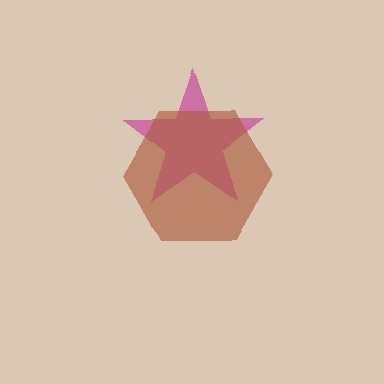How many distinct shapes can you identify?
There are 2 distinct shapes: a magenta star, a brown hexagon.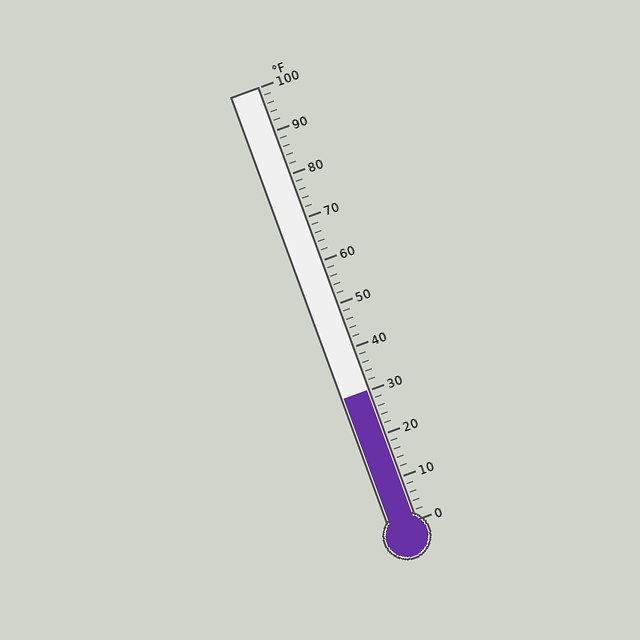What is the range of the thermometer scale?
The thermometer scale ranges from 0°F to 100°F.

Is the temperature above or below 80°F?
The temperature is below 80°F.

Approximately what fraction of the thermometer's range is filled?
The thermometer is filled to approximately 30% of its range.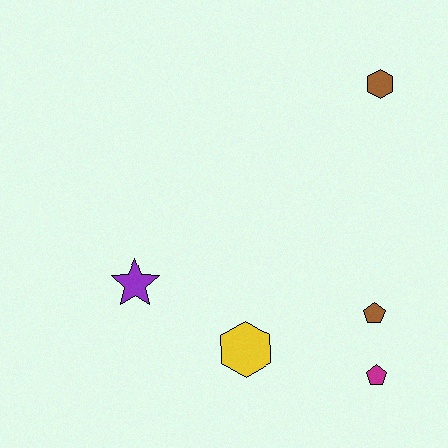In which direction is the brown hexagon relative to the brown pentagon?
The brown hexagon is above the brown pentagon.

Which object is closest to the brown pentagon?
The magenta pentagon is closest to the brown pentagon.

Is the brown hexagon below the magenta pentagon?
No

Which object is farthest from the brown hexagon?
The purple star is farthest from the brown hexagon.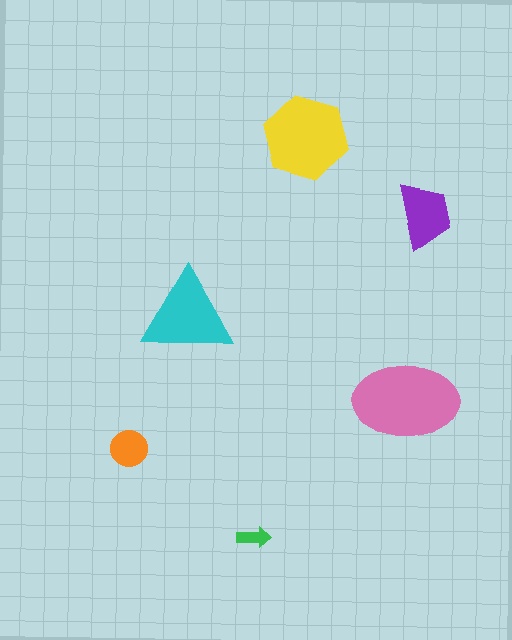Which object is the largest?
The pink ellipse.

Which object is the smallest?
The green arrow.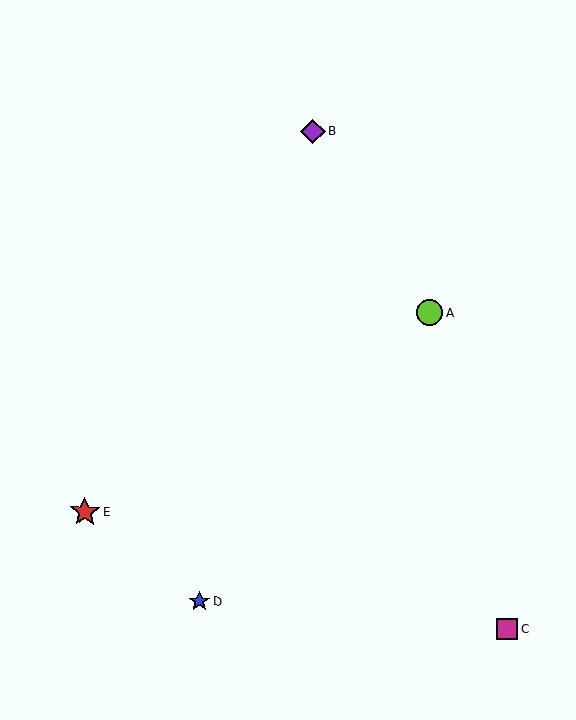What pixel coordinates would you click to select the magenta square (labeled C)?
Click at (507, 628) to select the magenta square C.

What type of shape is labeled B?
Shape B is a purple diamond.